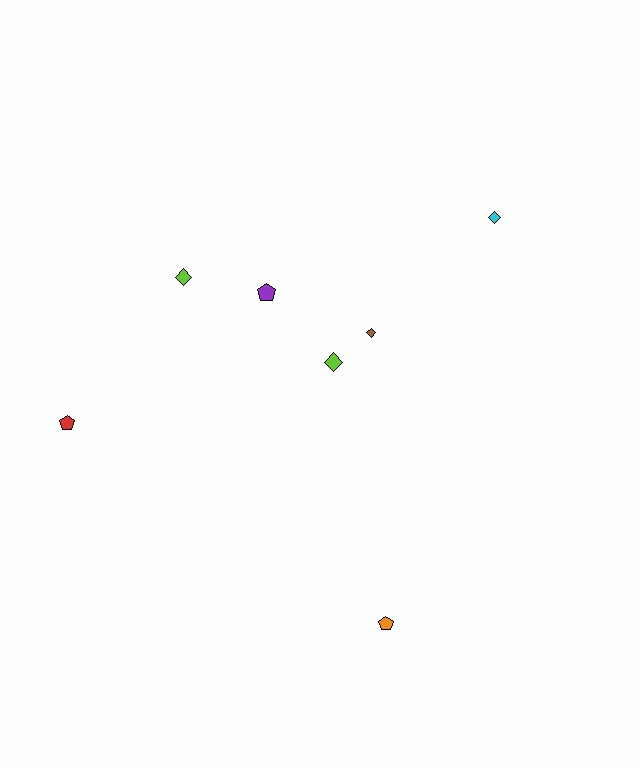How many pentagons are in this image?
There are 3 pentagons.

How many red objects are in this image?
There is 1 red object.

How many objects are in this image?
There are 7 objects.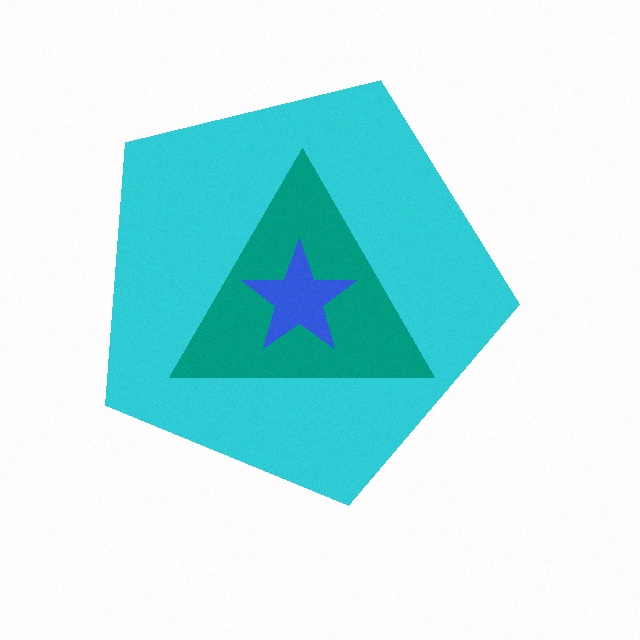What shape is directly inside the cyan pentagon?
The teal triangle.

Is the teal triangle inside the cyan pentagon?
Yes.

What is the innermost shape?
The blue star.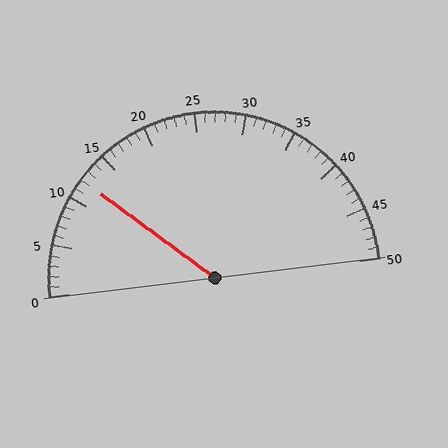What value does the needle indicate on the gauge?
The needle indicates approximately 12.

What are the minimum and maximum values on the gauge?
The gauge ranges from 0 to 50.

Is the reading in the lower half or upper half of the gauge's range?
The reading is in the lower half of the range (0 to 50).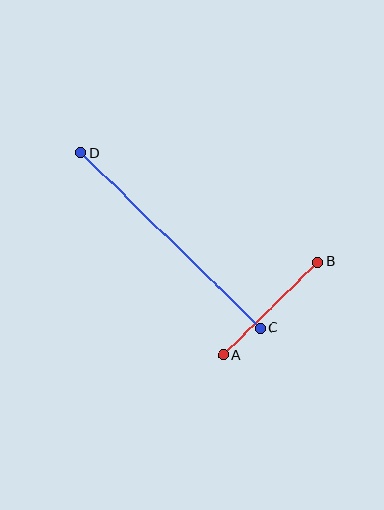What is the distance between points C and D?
The distance is approximately 251 pixels.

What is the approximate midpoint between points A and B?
The midpoint is at approximately (270, 308) pixels.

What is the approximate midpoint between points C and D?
The midpoint is at approximately (171, 240) pixels.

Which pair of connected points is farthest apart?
Points C and D are farthest apart.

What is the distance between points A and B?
The distance is approximately 133 pixels.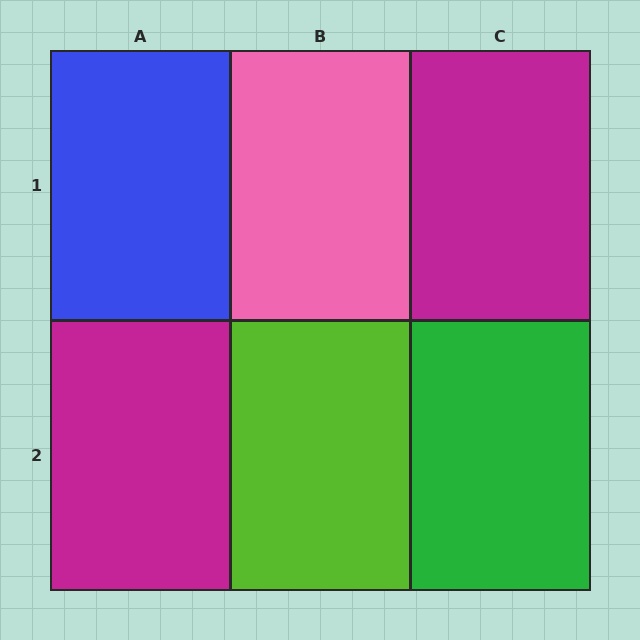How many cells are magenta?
2 cells are magenta.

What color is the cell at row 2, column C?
Green.